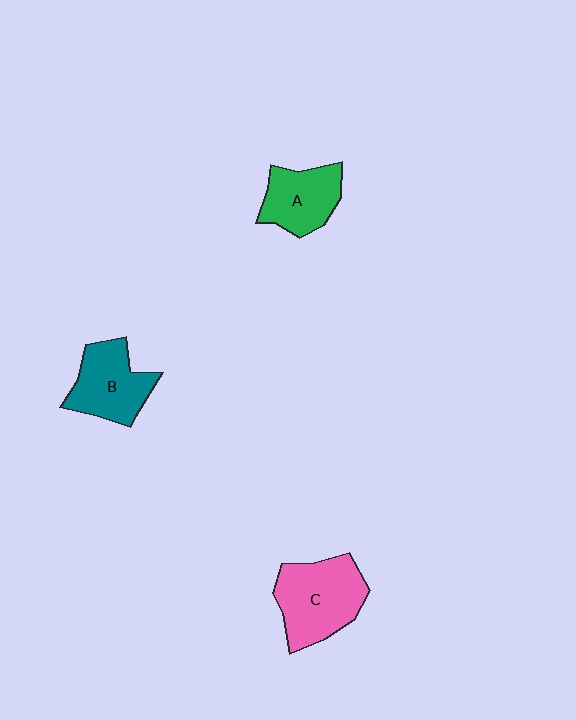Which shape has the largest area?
Shape C (pink).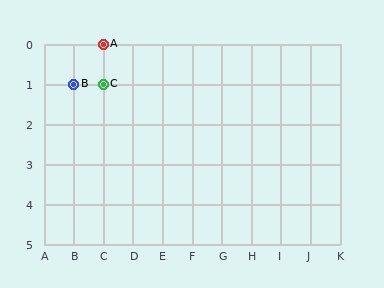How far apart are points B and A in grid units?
Points B and A are 1 column and 1 row apart (about 1.4 grid units diagonally).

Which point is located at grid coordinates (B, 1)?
Point B is at (B, 1).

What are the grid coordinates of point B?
Point B is at grid coordinates (B, 1).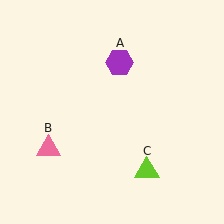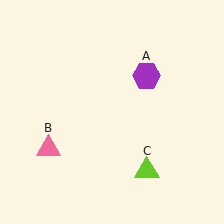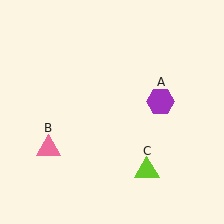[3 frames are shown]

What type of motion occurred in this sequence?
The purple hexagon (object A) rotated clockwise around the center of the scene.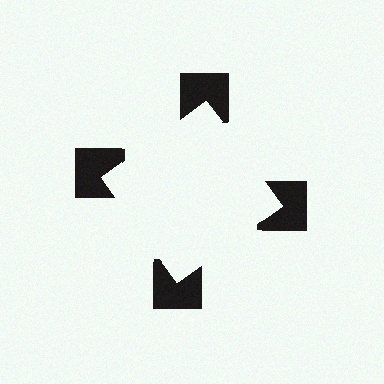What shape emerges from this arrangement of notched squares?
An illusory square — its edges are inferred from the aligned wedge cuts in the notched squares, not physically drawn.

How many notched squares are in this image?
There are 4 — one at each vertex of the illusory square.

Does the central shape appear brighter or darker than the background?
It typically appears slightly brighter than the background, even though no actual brightness change is drawn.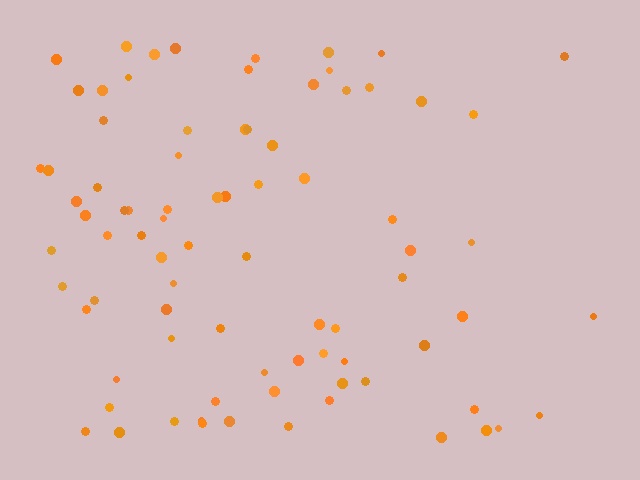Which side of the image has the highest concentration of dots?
The left.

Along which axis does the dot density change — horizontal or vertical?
Horizontal.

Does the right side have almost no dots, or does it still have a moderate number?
Still a moderate number, just noticeably fewer than the left.